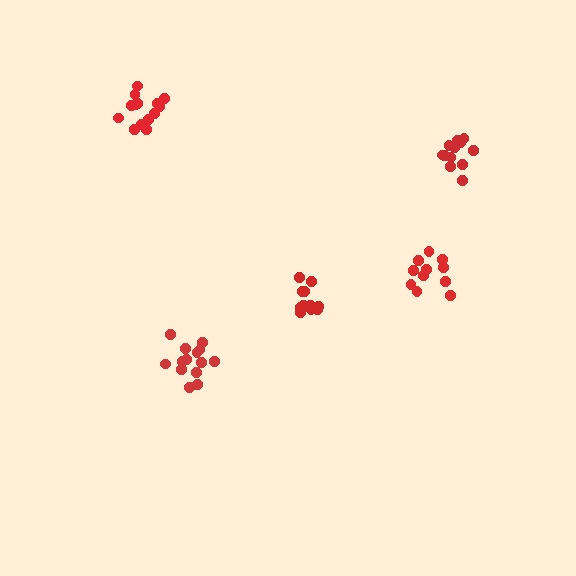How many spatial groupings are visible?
There are 5 spatial groupings.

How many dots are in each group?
Group 1: 14 dots, Group 2: 13 dots, Group 3: 11 dots, Group 4: 12 dots, Group 5: 15 dots (65 total).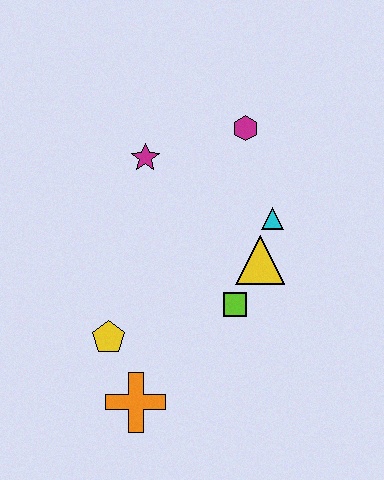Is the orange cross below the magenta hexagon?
Yes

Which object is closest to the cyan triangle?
The yellow triangle is closest to the cyan triangle.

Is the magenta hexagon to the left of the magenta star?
No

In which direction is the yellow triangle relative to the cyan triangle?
The yellow triangle is below the cyan triangle.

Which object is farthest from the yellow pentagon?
The magenta hexagon is farthest from the yellow pentagon.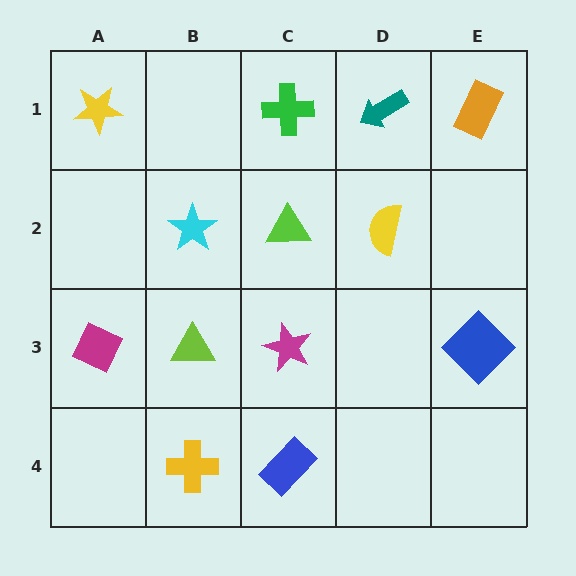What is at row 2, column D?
A yellow semicircle.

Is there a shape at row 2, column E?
No, that cell is empty.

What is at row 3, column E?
A blue diamond.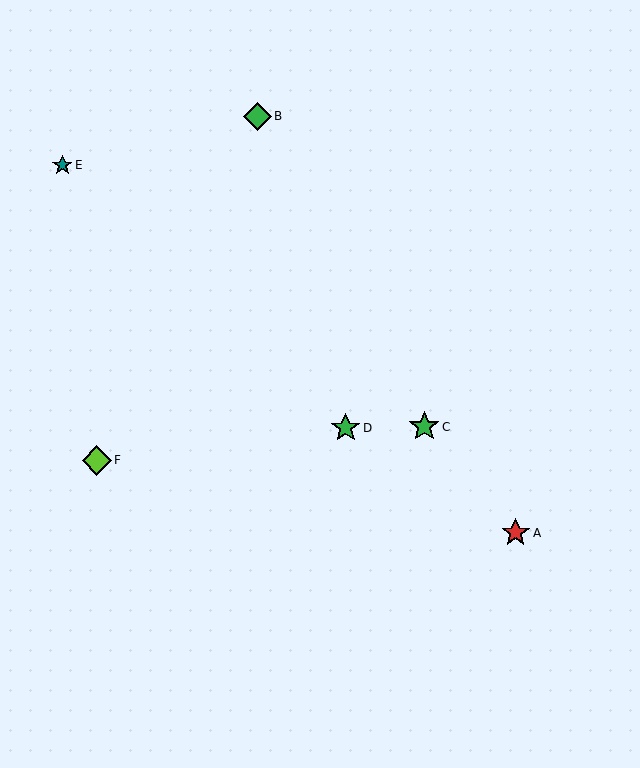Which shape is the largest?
The green star (labeled C) is the largest.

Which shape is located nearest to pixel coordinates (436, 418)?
The green star (labeled C) at (424, 427) is nearest to that location.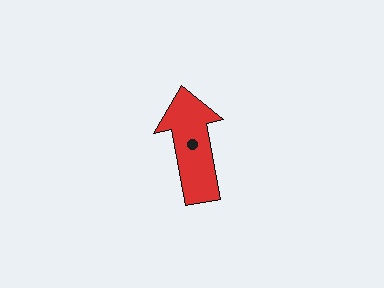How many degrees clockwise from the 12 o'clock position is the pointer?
Approximately 349 degrees.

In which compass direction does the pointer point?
North.